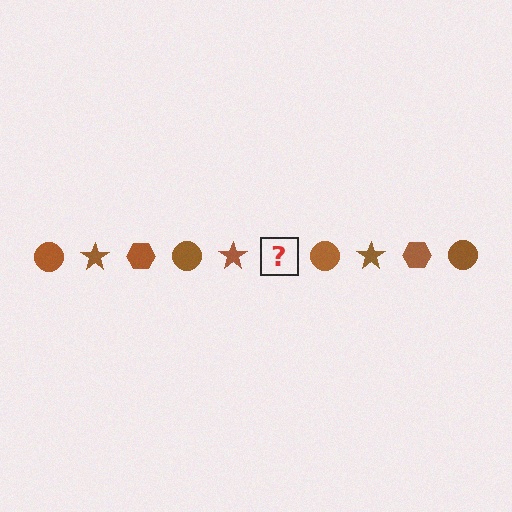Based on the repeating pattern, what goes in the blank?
The blank should be a brown hexagon.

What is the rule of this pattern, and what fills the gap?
The rule is that the pattern cycles through circle, star, hexagon shapes in brown. The gap should be filled with a brown hexagon.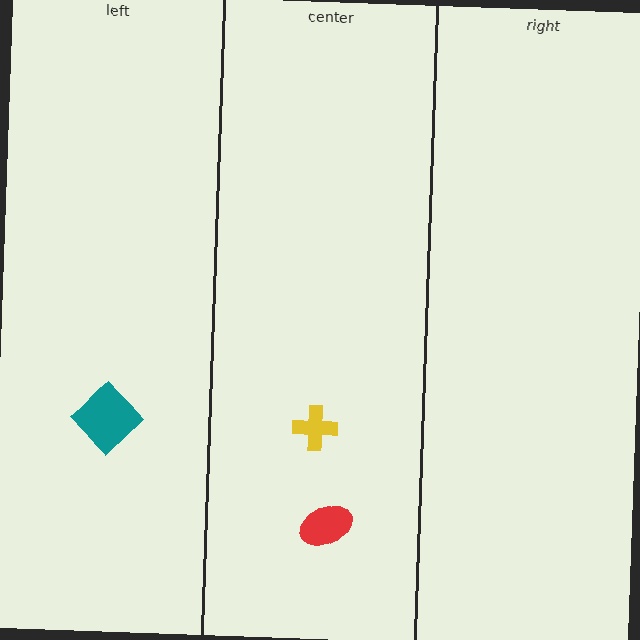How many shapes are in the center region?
2.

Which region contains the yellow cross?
The center region.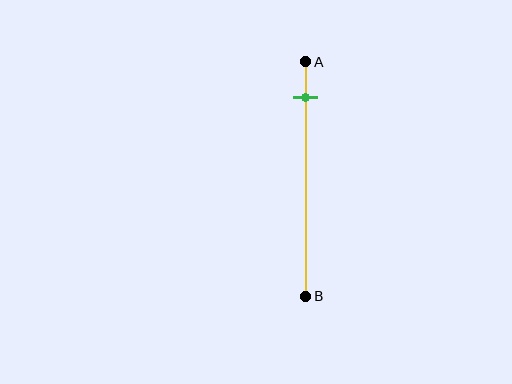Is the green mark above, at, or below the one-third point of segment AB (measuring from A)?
The green mark is above the one-third point of segment AB.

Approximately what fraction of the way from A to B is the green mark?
The green mark is approximately 15% of the way from A to B.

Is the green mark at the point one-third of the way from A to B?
No, the mark is at about 15% from A, not at the 33% one-third point.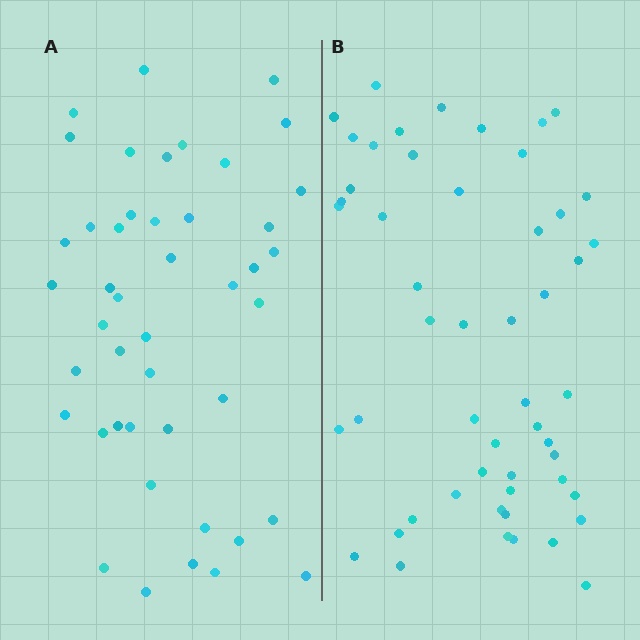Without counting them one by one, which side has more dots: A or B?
Region B (the right region) has more dots.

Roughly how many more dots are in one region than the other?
Region B has roughly 8 or so more dots than region A.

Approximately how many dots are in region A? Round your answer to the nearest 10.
About 40 dots. (The exact count is 45, which rounds to 40.)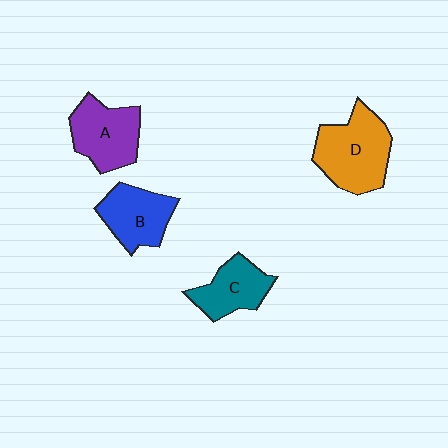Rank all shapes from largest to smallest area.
From largest to smallest: D (orange), A (purple), B (blue), C (teal).